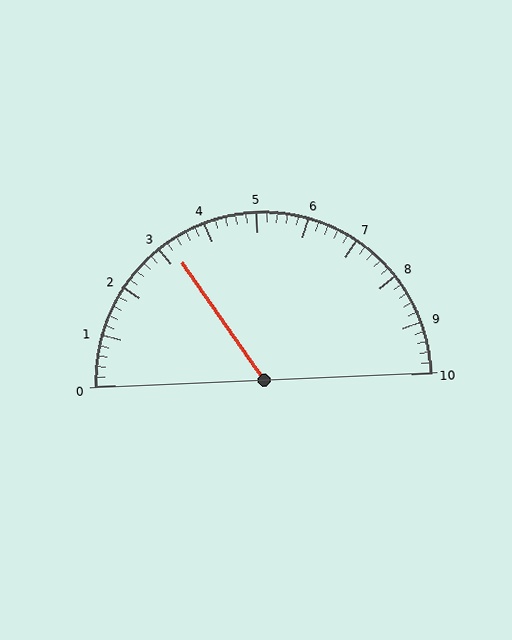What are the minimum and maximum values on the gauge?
The gauge ranges from 0 to 10.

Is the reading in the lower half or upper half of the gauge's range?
The reading is in the lower half of the range (0 to 10).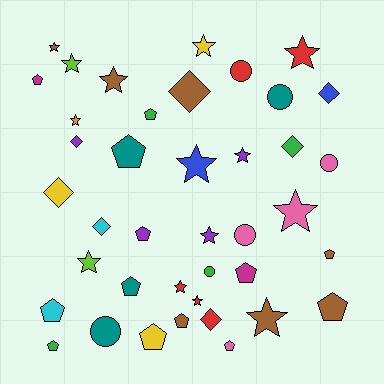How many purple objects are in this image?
There are 4 purple objects.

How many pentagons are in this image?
There are 13 pentagons.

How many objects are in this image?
There are 40 objects.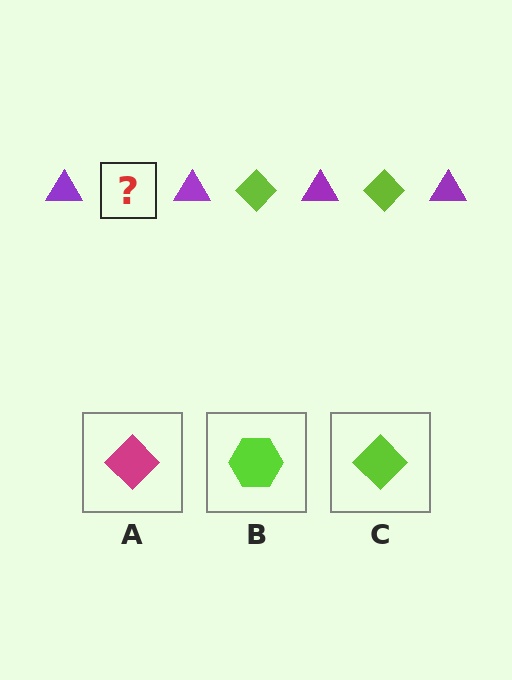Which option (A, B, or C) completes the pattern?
C.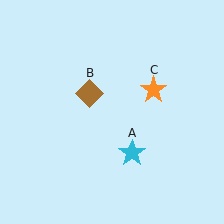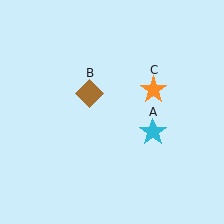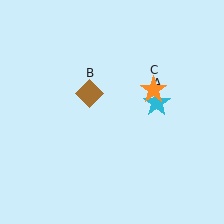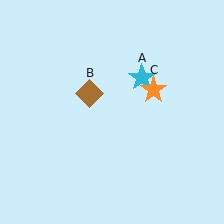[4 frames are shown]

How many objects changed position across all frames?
1 object changed position: cyan star (object A).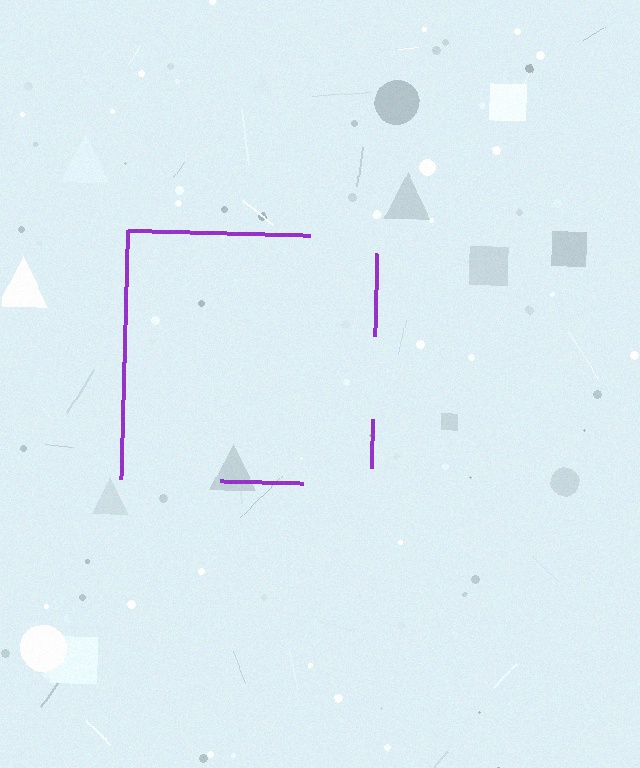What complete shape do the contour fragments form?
The contour fragments form a square.